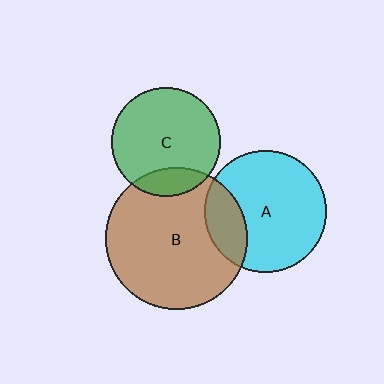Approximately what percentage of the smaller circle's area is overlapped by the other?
Approximately 20%.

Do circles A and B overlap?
Yes.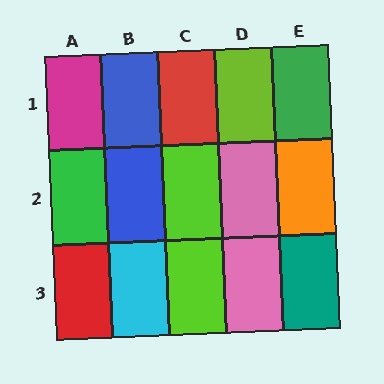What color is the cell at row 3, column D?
Pink.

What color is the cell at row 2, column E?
Orange.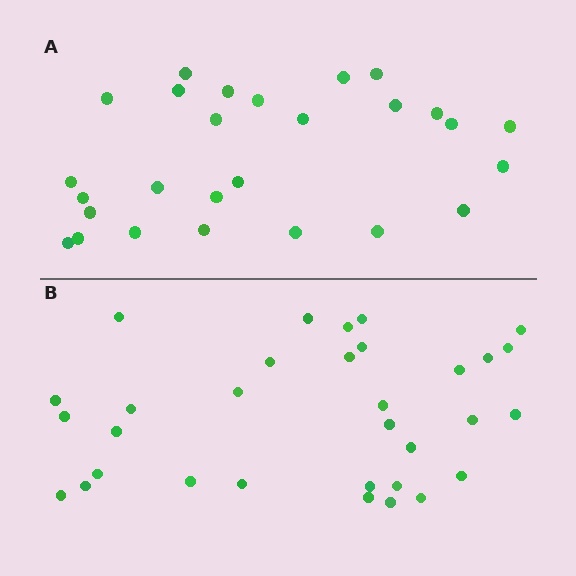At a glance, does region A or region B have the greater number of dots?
Region B (the bottom region) has more dots.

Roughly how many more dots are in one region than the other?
Region B has about 5 more dots than region A.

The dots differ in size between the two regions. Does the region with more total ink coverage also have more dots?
No. Region A has more total ink coverage because its dots are larger, but region B actually contains more individual dots. Total area can be misleading — the number of items is what matters here.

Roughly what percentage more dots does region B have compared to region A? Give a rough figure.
About 20% more.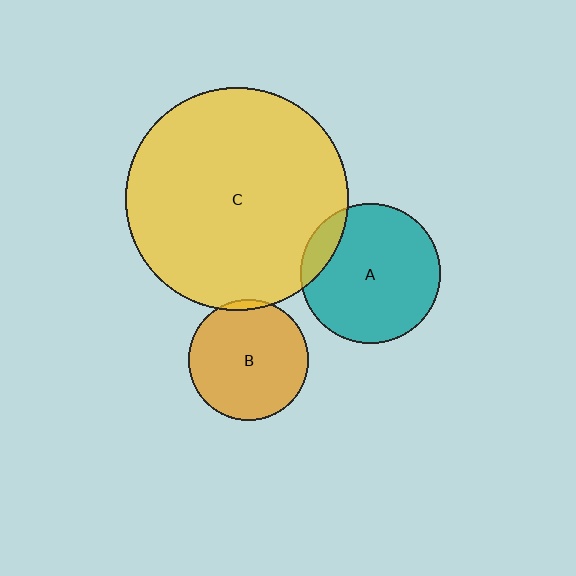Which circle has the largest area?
Circle C (yellow).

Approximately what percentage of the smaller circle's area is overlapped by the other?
Approximately 5%.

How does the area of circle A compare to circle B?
Approximately 1.3 times.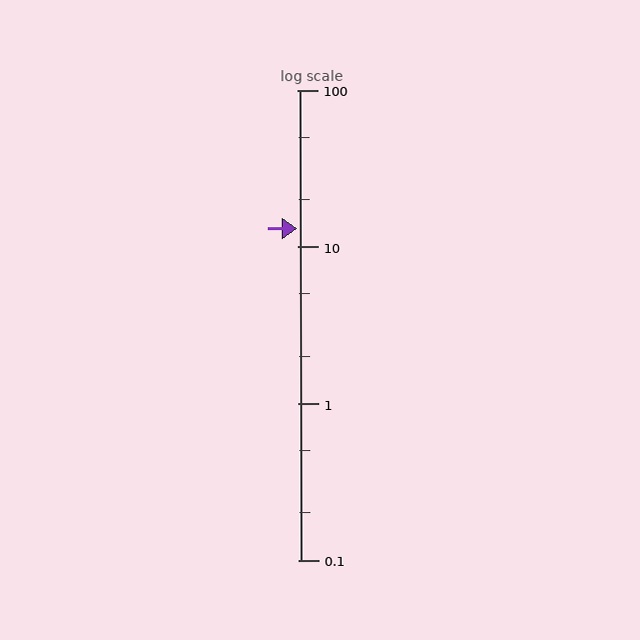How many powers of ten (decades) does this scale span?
The scale spans 3 decades, from 0.1 to 100.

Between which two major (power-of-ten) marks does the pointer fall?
The pointer is between 10 and 100.